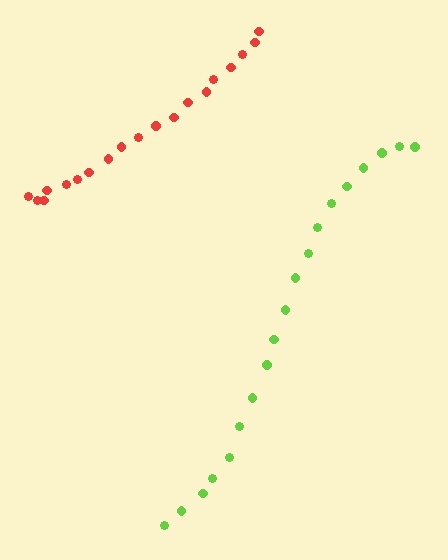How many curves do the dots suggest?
There are 2 distinct paths.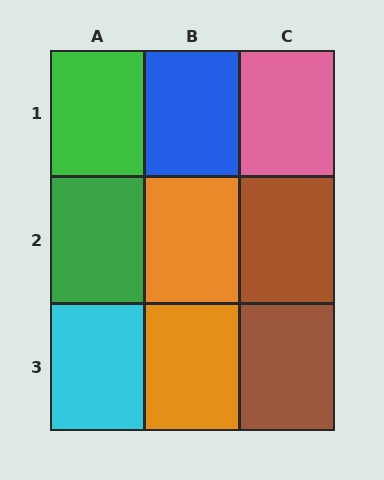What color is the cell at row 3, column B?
Orange.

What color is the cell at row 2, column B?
Orange.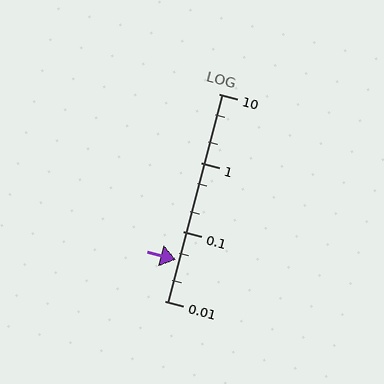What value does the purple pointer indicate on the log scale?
The pointer indicates approximately 0.039.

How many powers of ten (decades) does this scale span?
The scale spans 3 decades, from 0.01 to 10.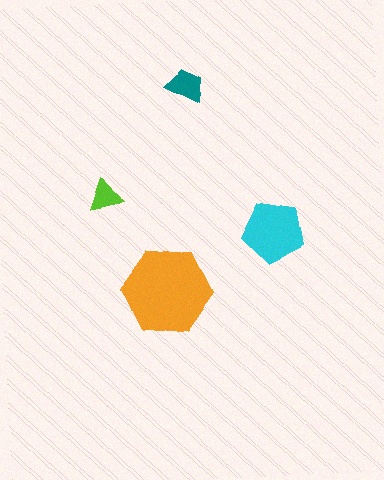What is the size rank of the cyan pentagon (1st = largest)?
2nd.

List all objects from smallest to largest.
The lime triangle, the teal trapezoid, the cyan pentagon, the orange hexagon.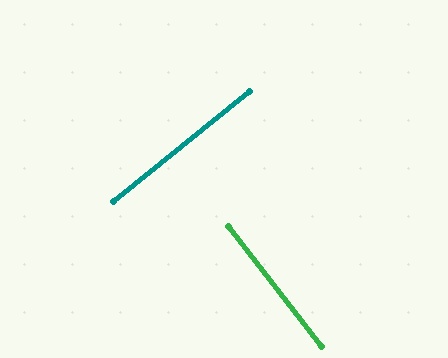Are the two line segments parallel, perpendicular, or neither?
Perpendicular — they meet at approximately 89°.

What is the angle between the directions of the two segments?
Approximately 89 degrees.